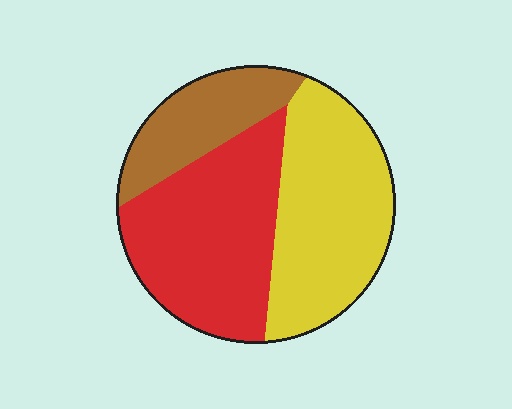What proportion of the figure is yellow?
Yellow covers roughly 40% of the figure.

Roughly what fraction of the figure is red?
Red takes up between a quarter and a half of the figure.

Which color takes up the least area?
Brown, at roughly 20%.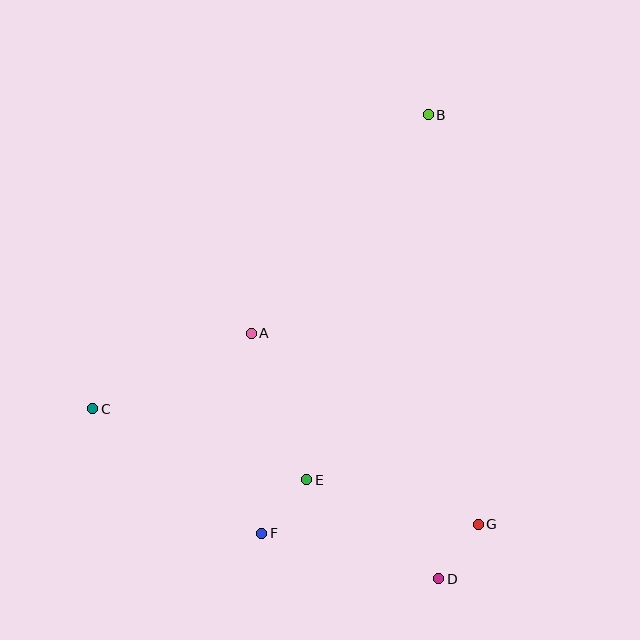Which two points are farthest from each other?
Points B and D are farthest from each other.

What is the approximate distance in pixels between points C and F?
The distance between C and F is approximately 210 pixels.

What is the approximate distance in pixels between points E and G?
The distance between E and G is approximately 177 pixels.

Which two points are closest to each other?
Points D and G are closest to each other.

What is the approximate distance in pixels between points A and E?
The distance between A and E is approximately 156 pixels.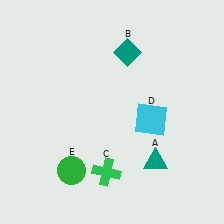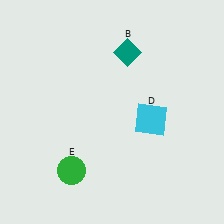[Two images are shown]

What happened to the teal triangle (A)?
The teal triangle (A) was removed in Image 2. It was in the bottom-right area of Image 1.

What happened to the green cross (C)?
The green cross (C) was removed in Image 2. It was in the bottom-left area of Image 1.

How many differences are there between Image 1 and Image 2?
There are 2 differences between the two images.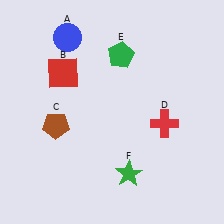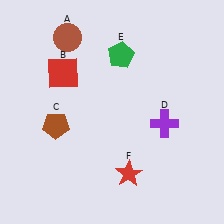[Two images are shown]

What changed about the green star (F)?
In Image 1, F is green. In Image 2, it changed to red.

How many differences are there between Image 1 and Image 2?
There are 3 differences between the two images.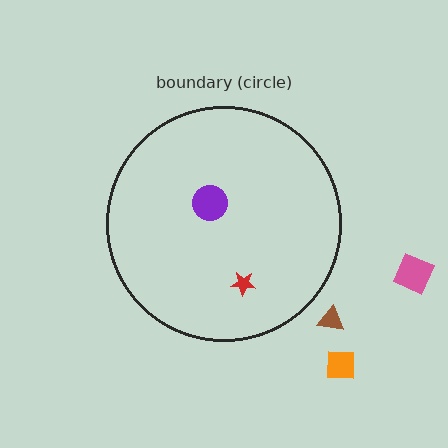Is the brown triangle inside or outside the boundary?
Outside.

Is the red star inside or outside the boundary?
Inside.